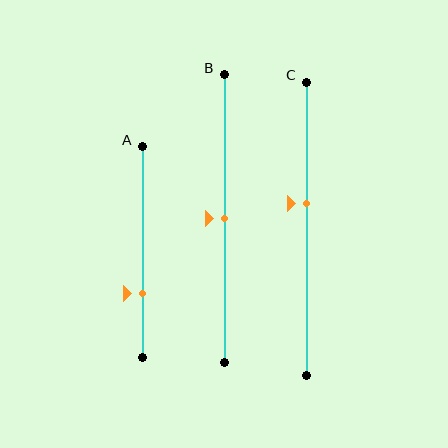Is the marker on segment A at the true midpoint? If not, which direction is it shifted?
No, the marker on segment A is shifted downward by about 20% of the segment length.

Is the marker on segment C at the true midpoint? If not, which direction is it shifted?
No, the marker on segment C is shifted upward by about 9% of the segment length.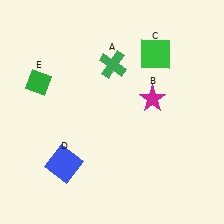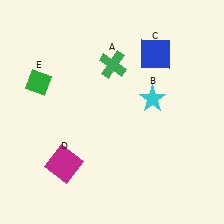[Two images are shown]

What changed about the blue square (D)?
In Image 1, D is blue. In Image 2, it changed to magenta.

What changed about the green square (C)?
In Image 1, C is green. In Image 2, it changed to blue.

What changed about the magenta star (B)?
In Image 1, B is magenta. In Image 2, it changed to cyan.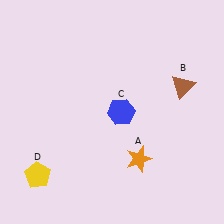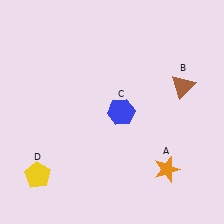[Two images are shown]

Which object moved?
The orange star (A) moved right.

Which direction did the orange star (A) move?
The orange star (A) moved right.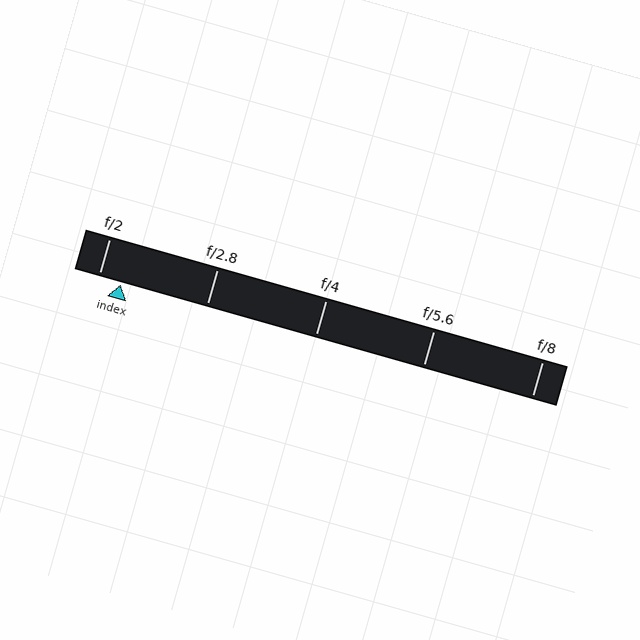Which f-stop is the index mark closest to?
The index mark is closest to f/2.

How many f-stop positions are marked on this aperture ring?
There are 5 f-stop positions marked.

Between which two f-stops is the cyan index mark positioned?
The index mark is between f/2 and f/2.8.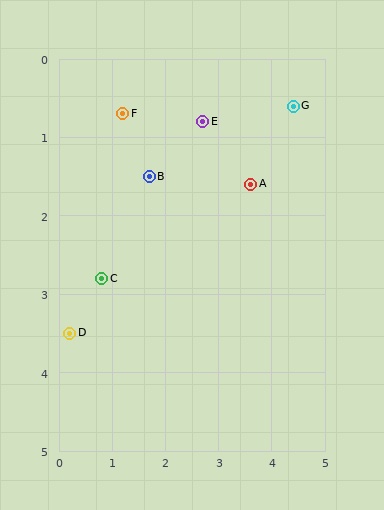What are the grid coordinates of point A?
Point A is at approximately (3.6, 1.6).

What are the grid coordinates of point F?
Point F is at approximately (1.2, 0.7).